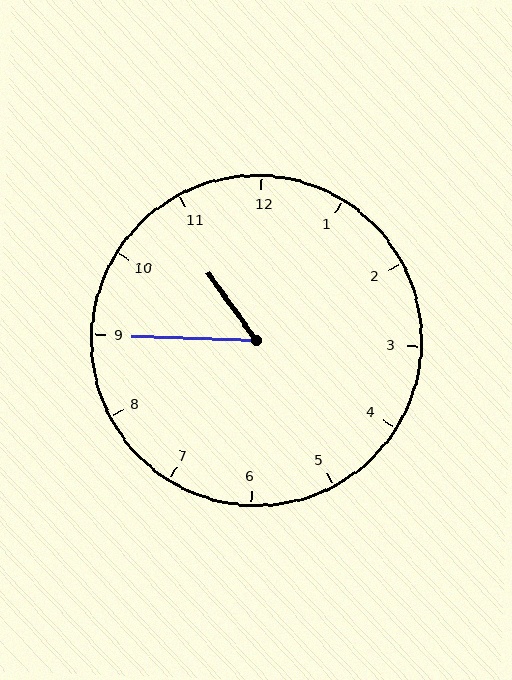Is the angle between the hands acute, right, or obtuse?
It is acute.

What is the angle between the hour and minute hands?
Approximately 52 degrees.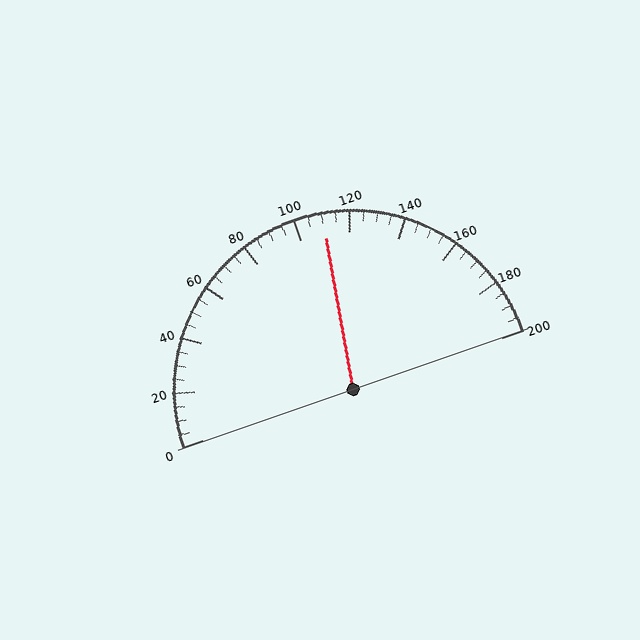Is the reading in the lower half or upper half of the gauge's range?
The reading is in the upper half of the range (0 to 200).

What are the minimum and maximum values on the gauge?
The gauge ranges from 0 to 200.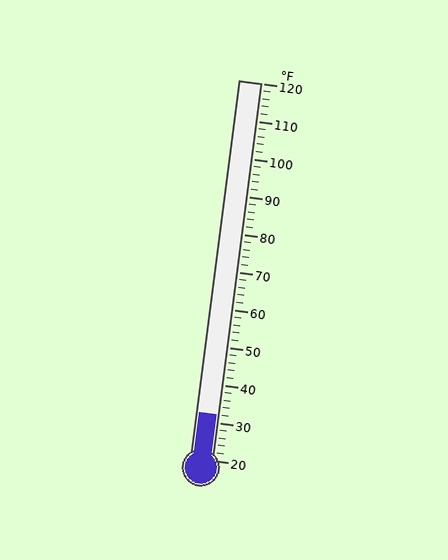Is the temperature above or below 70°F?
The temperature is below 70°F.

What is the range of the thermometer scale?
The thermometer scale ranges from 20°F to 120°F.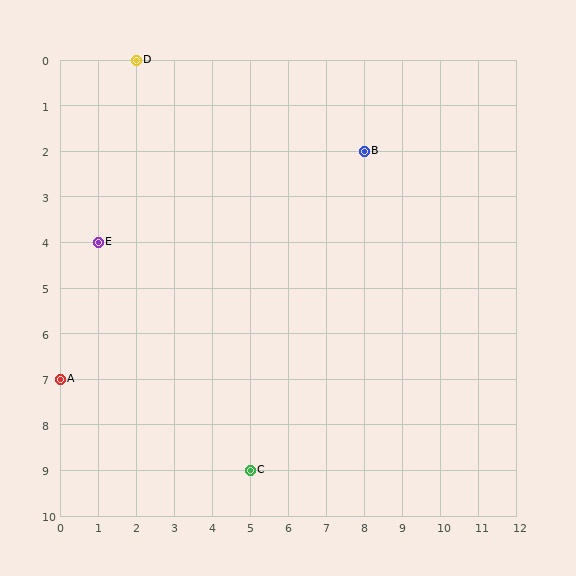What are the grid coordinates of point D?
Point D is at grid coordinates (2, 0).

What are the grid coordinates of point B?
Point B is at grid coordinates (8, 2).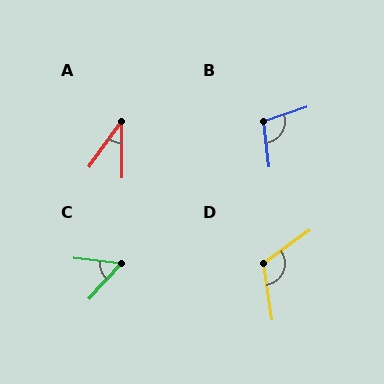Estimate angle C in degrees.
Approximately 54 degrees.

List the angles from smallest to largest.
A (37°), C (54°), B (101°), D (117°).